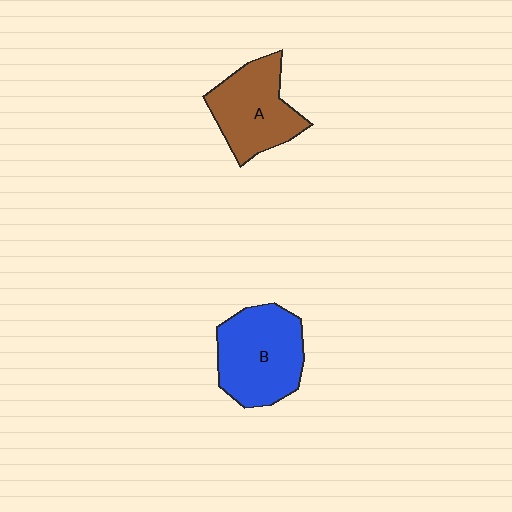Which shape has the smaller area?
Shape A (brown).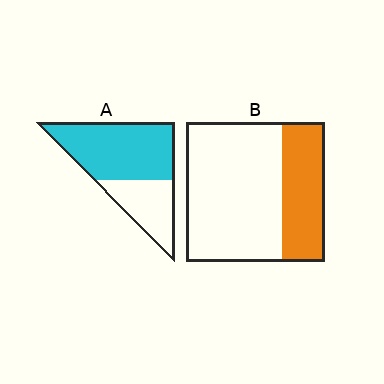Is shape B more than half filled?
No.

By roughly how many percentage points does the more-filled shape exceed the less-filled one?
By roughly 35 percentage points (A over B).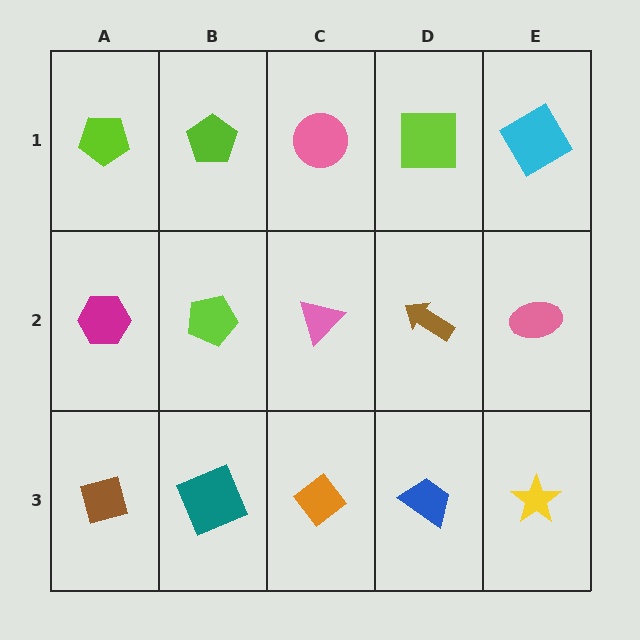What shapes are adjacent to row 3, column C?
A pink triangle (row 2, column C), a teal square (row 3, column B), a blue trapezoid (row 3, column D).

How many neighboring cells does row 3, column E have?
2.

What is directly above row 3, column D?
A brown arrow.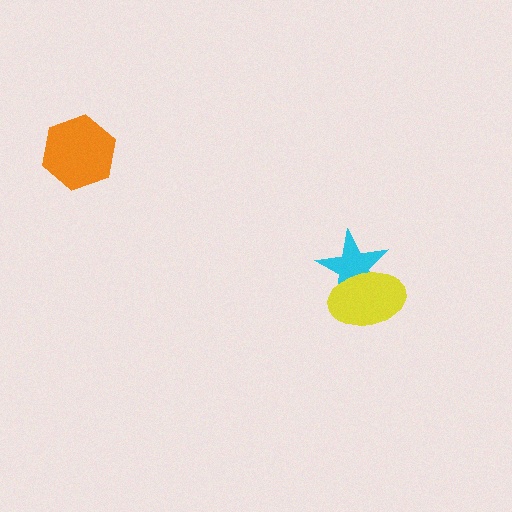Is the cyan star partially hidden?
Yes, it is partially covered by another shape.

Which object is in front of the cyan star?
The yellow ellipse is in front of the cyan star.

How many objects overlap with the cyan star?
1 object overlaps with the cyan star.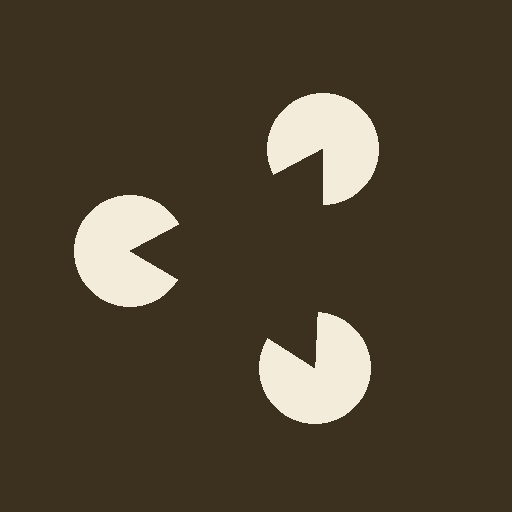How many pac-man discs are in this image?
There are 3 — one at each vertex of the illusory triangle.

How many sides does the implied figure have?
3 sides.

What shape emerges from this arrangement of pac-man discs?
An illusory triangle — its edges are inferred from the aligned wedge cuts in the pac-man discs, not physically drawn.